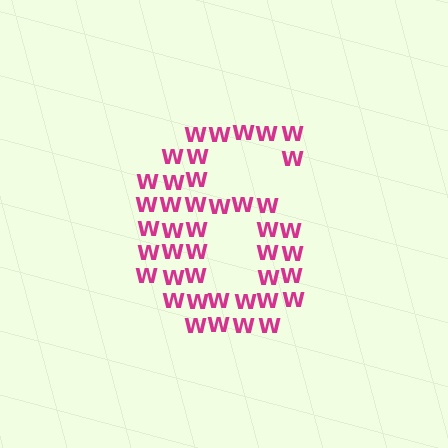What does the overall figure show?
The overall figure shows the digit 6.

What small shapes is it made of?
It is made of small letter W's.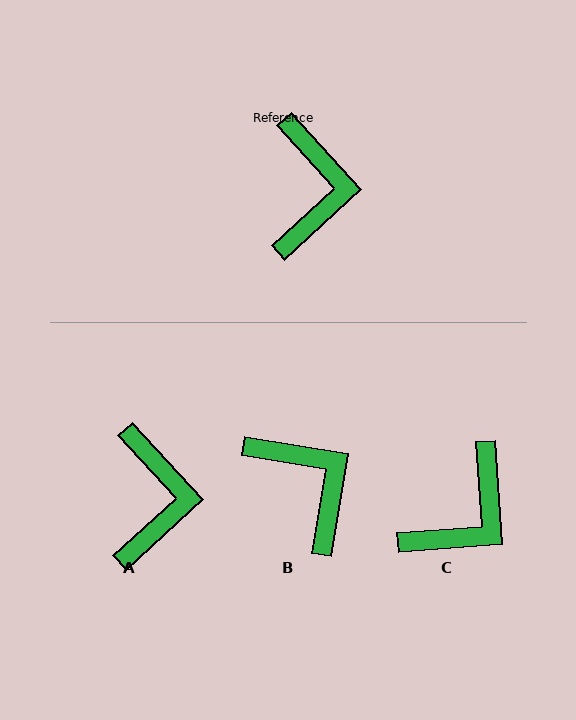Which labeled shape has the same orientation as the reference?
A.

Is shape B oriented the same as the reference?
No, it is off by about 38 degrees.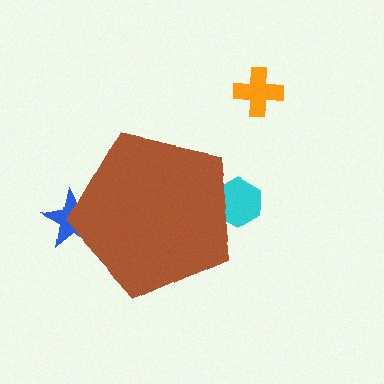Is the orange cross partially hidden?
No, the orange cross is fully visible.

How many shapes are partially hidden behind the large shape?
2 shapes are partially hidden.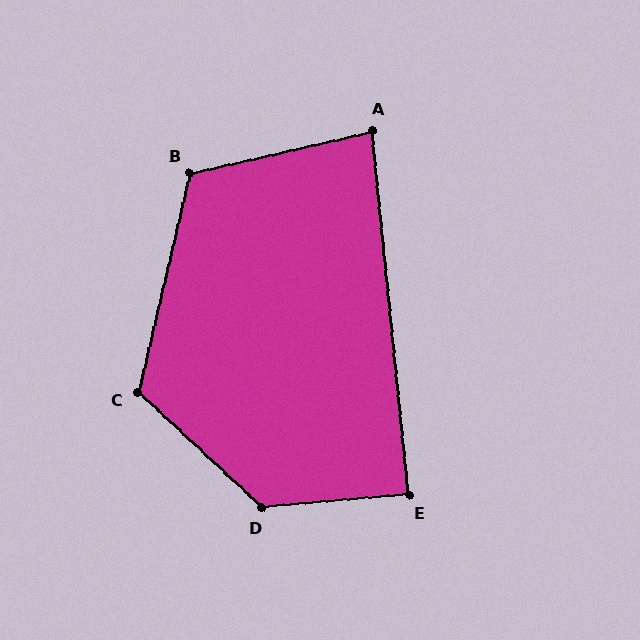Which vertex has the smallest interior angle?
A, at approximately 83 degrees.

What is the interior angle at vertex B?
Approximately 116 degrees (obtuse).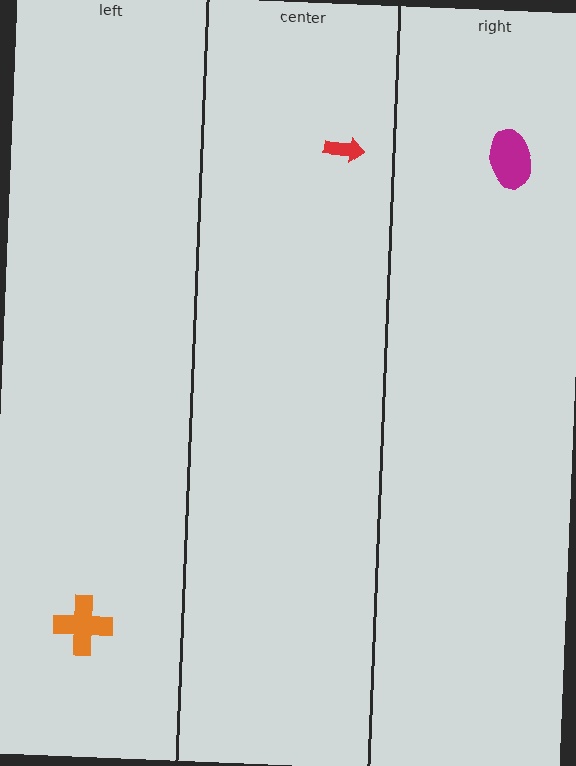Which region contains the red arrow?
The center region.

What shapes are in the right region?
The magenta ellipse.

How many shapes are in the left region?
1.